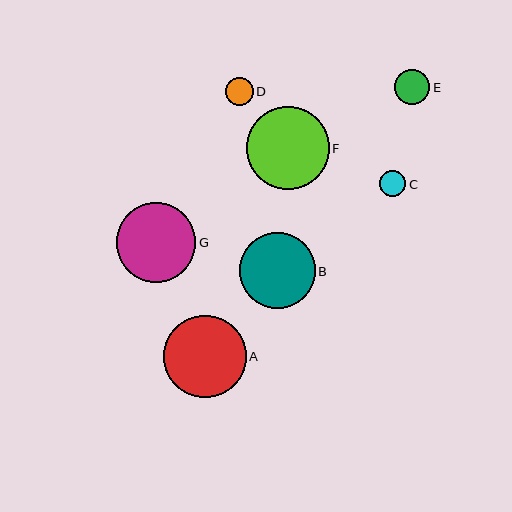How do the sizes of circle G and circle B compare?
Circle G and circle B are approximately the same size.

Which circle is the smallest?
Circle C is the smallest with a size of approximately 26 pixels.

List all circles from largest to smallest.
From largest to smallest: F, A, G, B, E, D, C.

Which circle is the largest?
Circle F is the largest with a size of approximately 83 pixels.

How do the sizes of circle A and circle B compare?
Circle A and circle B are approximately the same size.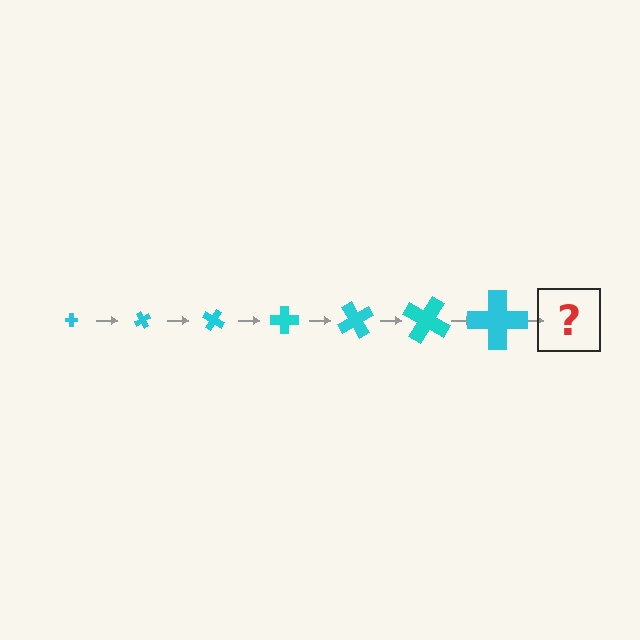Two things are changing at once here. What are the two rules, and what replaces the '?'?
The two rules are that the cross grows larger each step and it rotates 60 degrees each step. The '?' should be a cross, larger than the previous one and rotated 420 degrees from the start.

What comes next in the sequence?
The next element should be a cross, larger than the previous one and rotated 420 degrees from the start.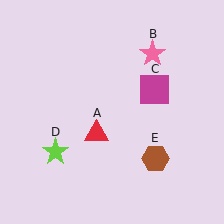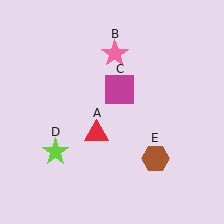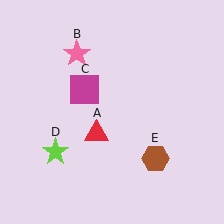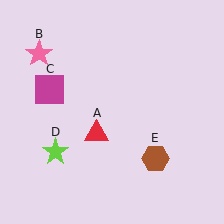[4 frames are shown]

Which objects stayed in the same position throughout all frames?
Red triangle (object A) and lime star (object D) and brown hexagon (object E) remained stationary.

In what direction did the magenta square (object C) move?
The magenta square (object C) moved left.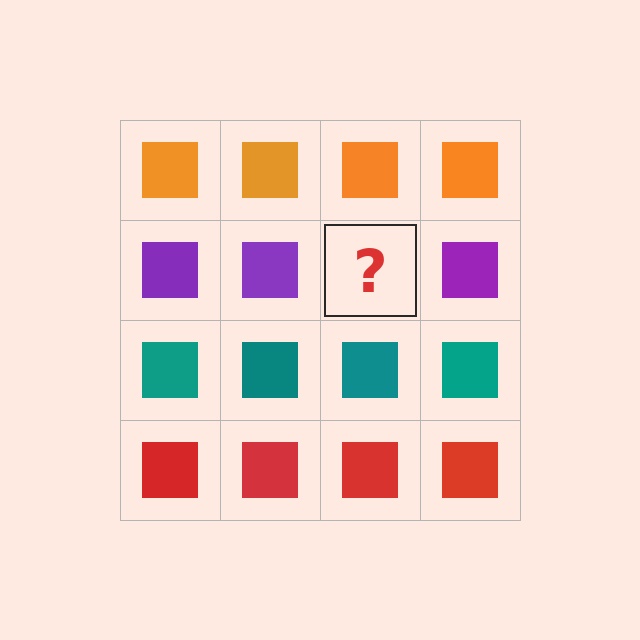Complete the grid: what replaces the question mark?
The question mark should be replaced with a purple square.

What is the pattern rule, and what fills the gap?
The rule is that each row has a consistent color. The gap should be filled with a purple square.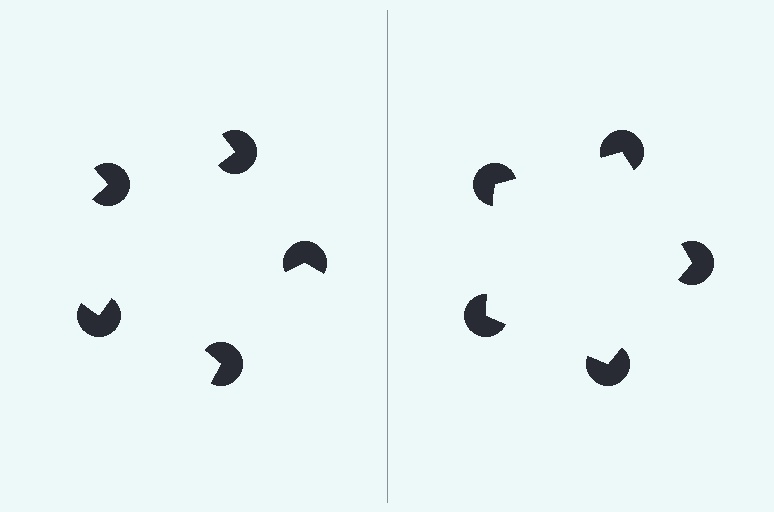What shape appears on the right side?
An illusory pentagon.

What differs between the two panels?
The pac-man discs are positioned identically on both sides; only the wedge orientations differ. On the right they align to a pentagon; on the left they are misaligned.